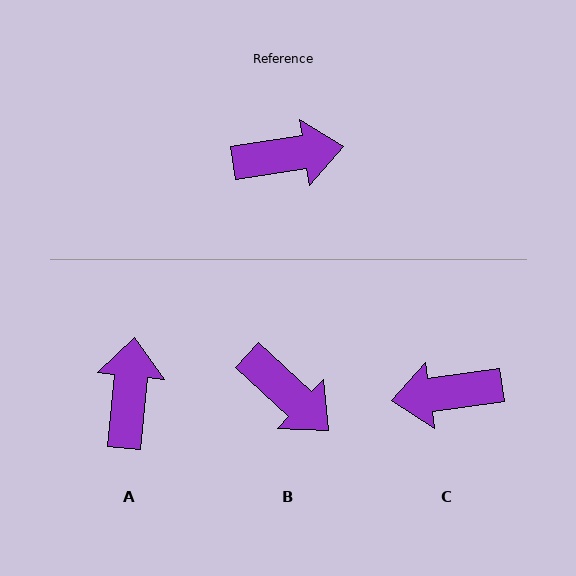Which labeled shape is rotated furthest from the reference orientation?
C, about 180 degrees away.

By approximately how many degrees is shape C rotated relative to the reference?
Approximately 180 degrees counter-clockwise.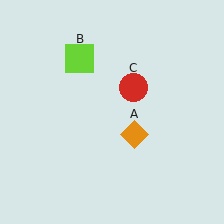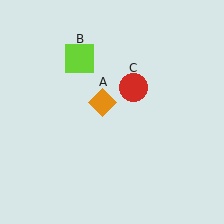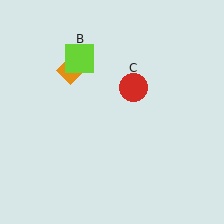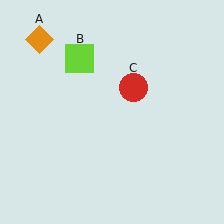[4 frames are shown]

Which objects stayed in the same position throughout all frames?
Lime square (object B) and red circle (object C) remained stationary.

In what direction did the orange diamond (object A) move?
The orange diamond (object A) moved up and to the left.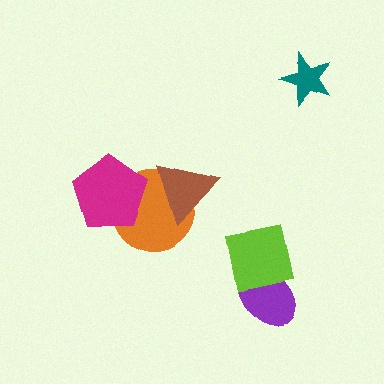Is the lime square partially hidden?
No, no other shape covers it.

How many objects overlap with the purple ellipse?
1 object overlaps with the purple ellipse.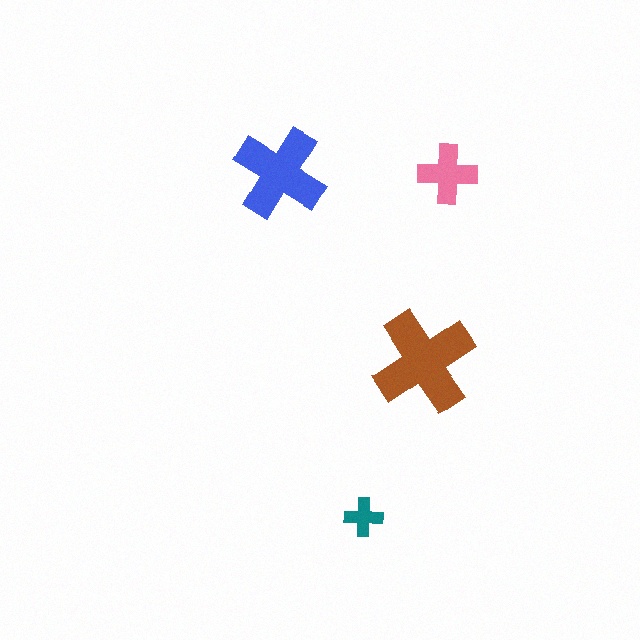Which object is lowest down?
The teal cross is bottommost.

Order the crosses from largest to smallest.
the brown one, the blue one, the pink one, the teal one.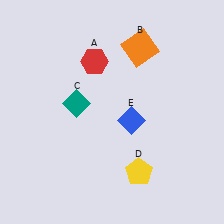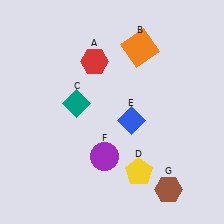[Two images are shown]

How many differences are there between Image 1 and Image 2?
There are 2 differences between the two images.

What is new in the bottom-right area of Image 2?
A brown hexagon (G) was added in the bottom-right area of Image 2.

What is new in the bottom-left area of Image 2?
A purple circle (F) was added in the bottom-left area of Image 2.